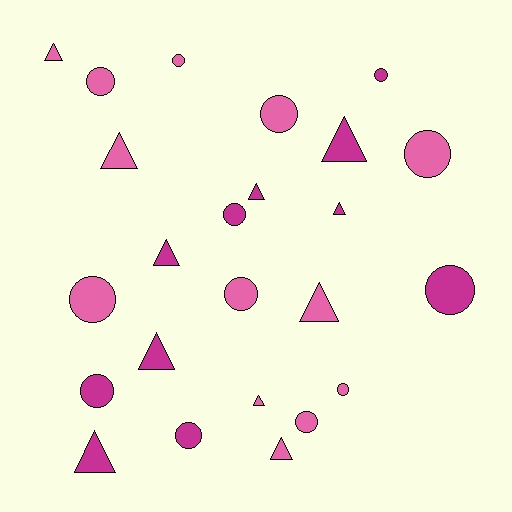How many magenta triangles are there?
There are 6 magenta triangles.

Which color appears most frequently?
Pink, with 13 objects.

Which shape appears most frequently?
Circle, with 13 objects.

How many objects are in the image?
There are 24 objects.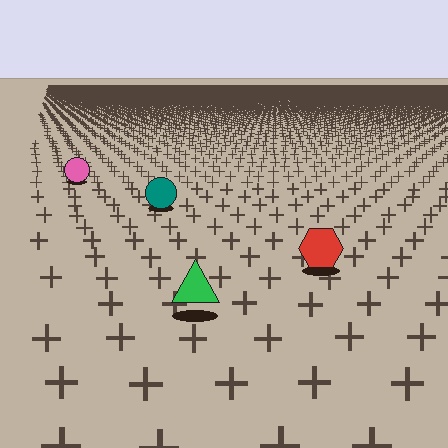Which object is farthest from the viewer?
The pink circle is farthest from the viewer. It appears smaller and the ground texture around it is denser.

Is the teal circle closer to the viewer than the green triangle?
No. The green triangle is closer — you can tell from the texture gradient: the ground texture is coarser near it.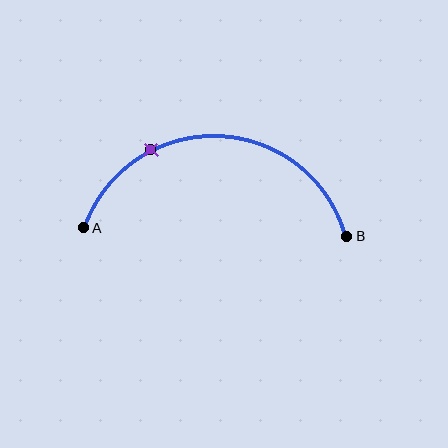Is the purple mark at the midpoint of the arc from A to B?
No. The purple mark lies on the arc but is closer to endpoint A. The arc midpoint would be at the point on the curve equidistant along the arc from both A and B.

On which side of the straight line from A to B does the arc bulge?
The arc bulges above the straight line connecting A and B.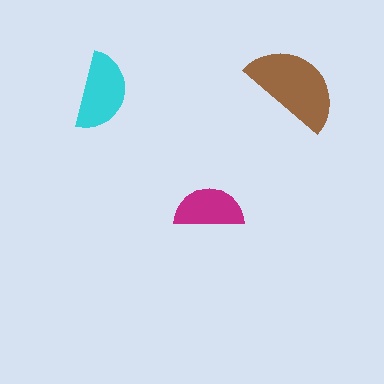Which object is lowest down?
The magenta semicircle is bottommost.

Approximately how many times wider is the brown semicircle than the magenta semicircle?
About 1.5 times wider.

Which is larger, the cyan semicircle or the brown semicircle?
The brown one.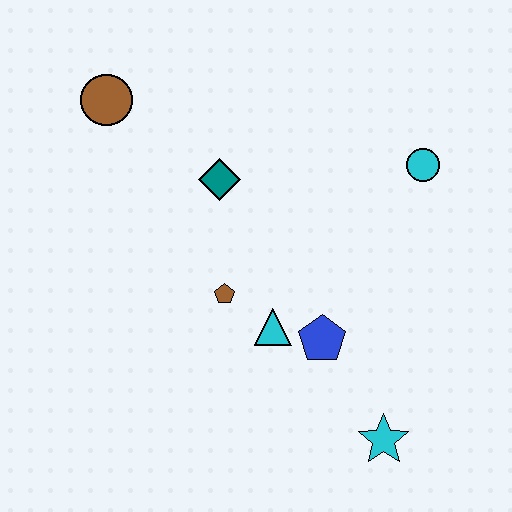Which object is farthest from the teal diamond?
The cyan star is farthest from the teal diamond.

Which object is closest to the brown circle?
The teal diamond is closest to the brown circle.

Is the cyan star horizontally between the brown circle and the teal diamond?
No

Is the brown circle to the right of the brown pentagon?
No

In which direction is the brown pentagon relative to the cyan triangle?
The brown pentagon is to the left of the cyan triangle.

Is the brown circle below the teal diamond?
No